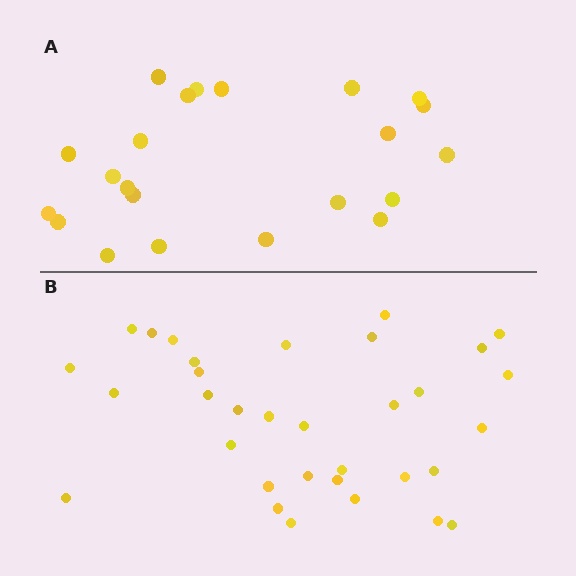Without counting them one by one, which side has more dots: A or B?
Region B (the bottom region) has more dots.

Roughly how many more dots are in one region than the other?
Region B has roughly 12 or so more dots than region A.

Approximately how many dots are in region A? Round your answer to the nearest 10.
About 20 dots. (The exact count is 22, which rounds to 20.)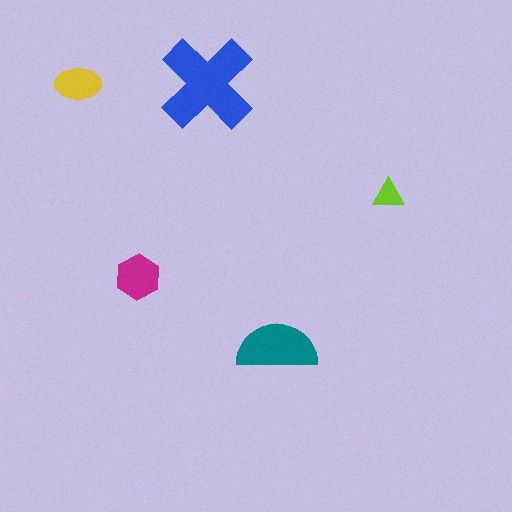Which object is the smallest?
The lime triangle.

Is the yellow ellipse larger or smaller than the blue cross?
Smaller.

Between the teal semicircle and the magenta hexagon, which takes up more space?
The teal semicircle.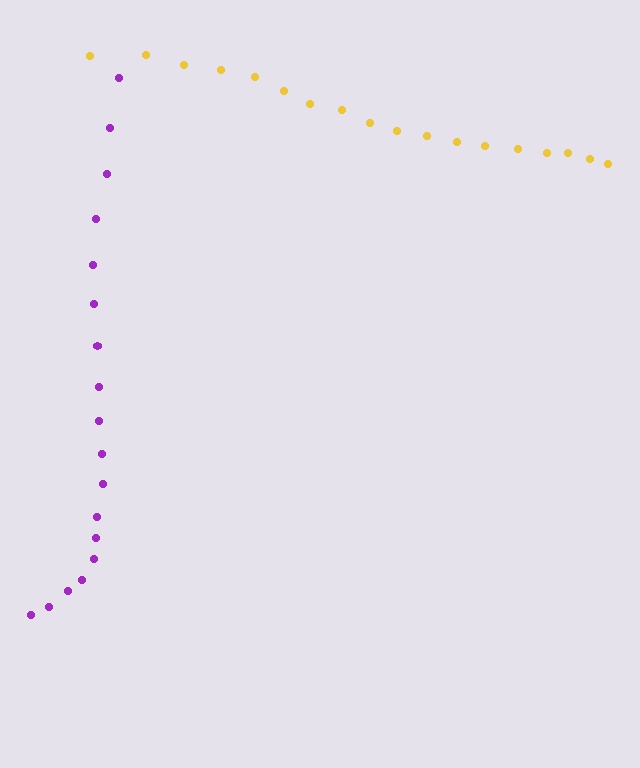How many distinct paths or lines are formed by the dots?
There are 2 distinct paths.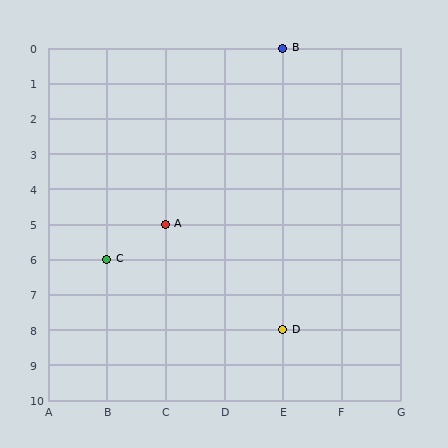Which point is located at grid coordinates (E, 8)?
Point D is at (E, 8).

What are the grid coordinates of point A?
Point A is at grid coordinates (C, 5).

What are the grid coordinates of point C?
Point C is at grid coordinates (B, 6).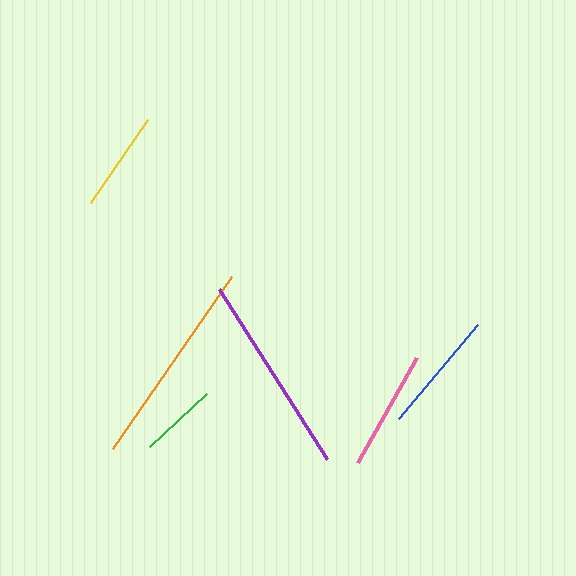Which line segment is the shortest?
The green line is the shortest at approximately 78 pixels.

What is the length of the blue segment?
The blue segment is approximately 122 pixels long.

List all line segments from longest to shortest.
From longest to shortest: orange, purple, blue, pink, yellow, green.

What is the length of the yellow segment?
The yellow segment is approximately 100 pixels long.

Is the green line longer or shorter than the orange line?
The orange line is longer than the green line.